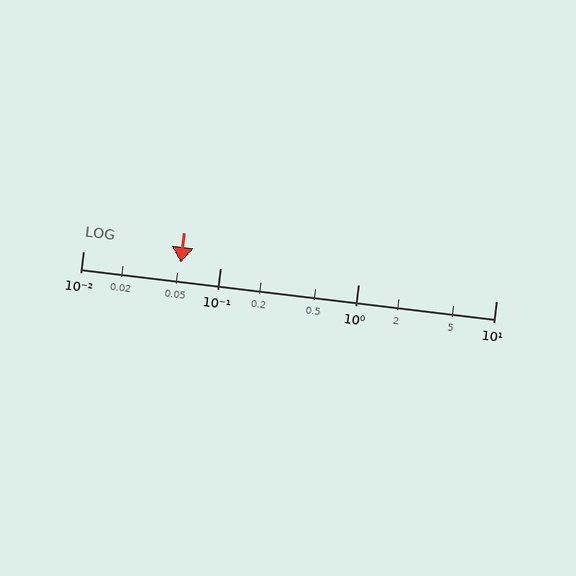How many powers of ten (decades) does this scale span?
The scale spans 3 decades, from 0.01 to 10.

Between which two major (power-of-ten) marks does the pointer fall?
The pointer is between 0.01 and 0.1.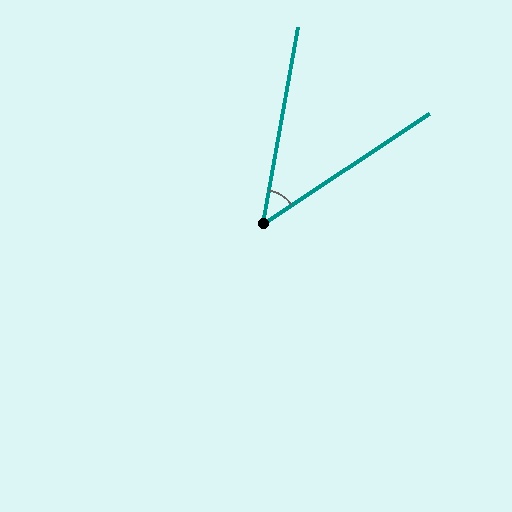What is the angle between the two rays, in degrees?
Approximately 46 degrees.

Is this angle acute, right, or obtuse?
It is acute.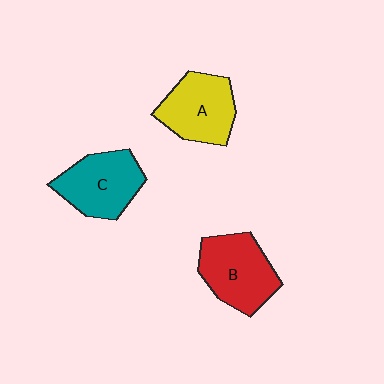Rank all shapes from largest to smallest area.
From largest to smallest: B (red), C (teal), A (yellow).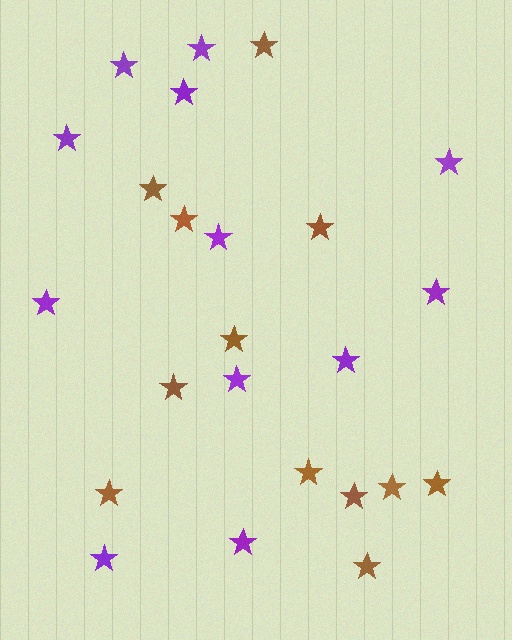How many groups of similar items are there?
There are 2 groups: one group of purple stars (12) and one group of brown stars (12).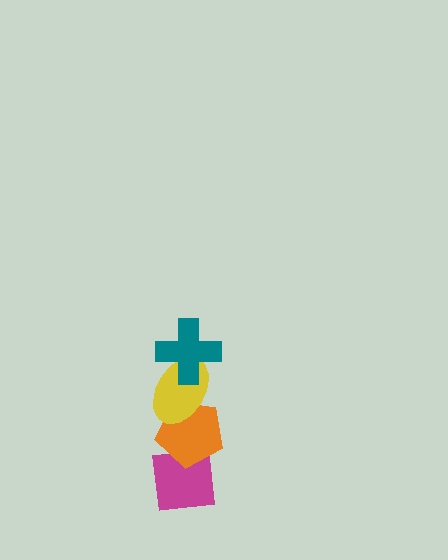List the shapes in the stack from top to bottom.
From top to bottom: the teal cross, the yellow ellipse, the orange pentagon, the magenta square.